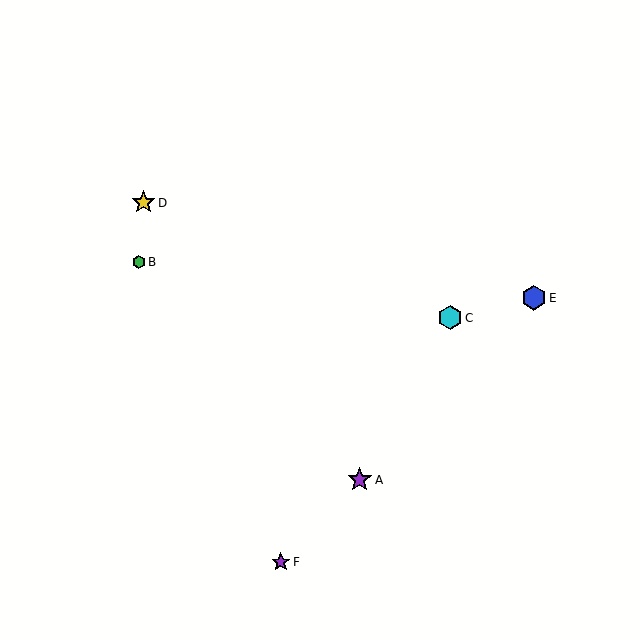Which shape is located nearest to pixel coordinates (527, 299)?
The blue hexagon (labeled E) at (534, 298) is nearest to that location.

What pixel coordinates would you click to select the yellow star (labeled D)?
Click at (143, 203) to select the yellow star D.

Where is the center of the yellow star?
The center of the yellow star is at (143, 203).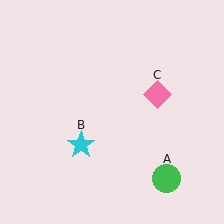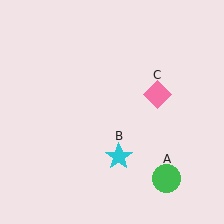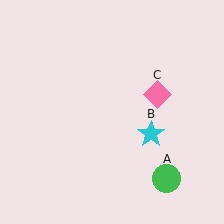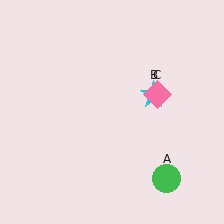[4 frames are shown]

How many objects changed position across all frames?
1 object changed position: cyan star (object B).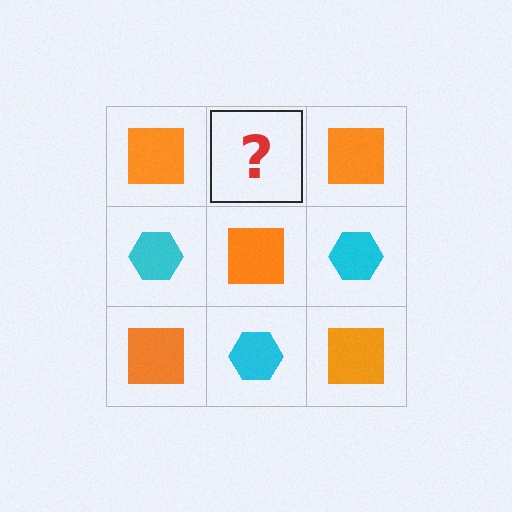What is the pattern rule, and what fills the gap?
The rule is that it alternates orange square and cyan hexagon in a checkerboard pattern. The gap should be filled with a cyan hexagon.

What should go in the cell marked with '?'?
The missing cell should contain a cyan hexagon.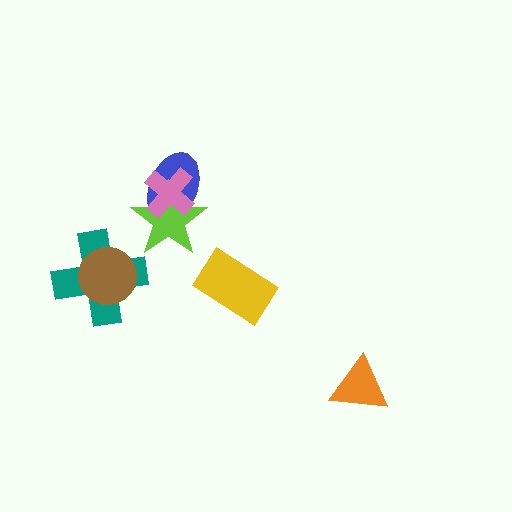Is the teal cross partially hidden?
Yes, it is partially covered by another shape.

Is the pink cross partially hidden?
No, no other shape covers it.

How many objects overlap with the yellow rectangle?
0 objects overlap with the yellow rectangle.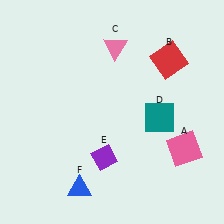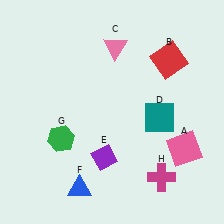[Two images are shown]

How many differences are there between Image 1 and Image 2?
There are 2 differences between the two images.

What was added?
A green hexagon (G), a magenta cross (H) were added in Image 2.